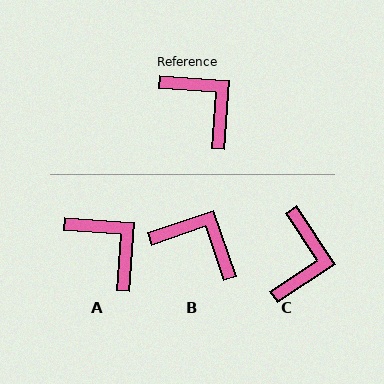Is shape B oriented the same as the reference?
No, it is off by about 23 degrees.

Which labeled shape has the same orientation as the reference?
A.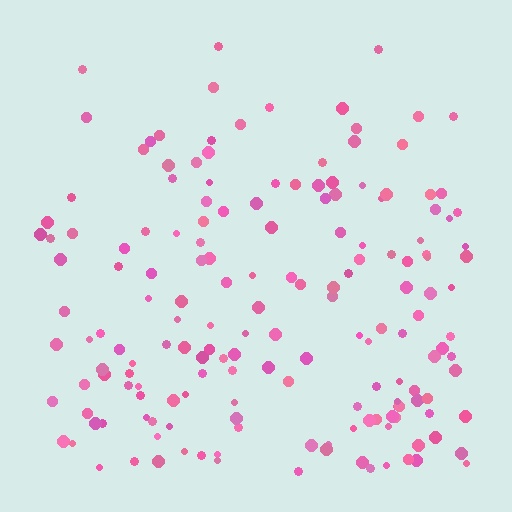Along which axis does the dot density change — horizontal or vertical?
Vertical.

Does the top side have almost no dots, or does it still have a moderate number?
Still a moderate number, just noticeably fewer than the bottom.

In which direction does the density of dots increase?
From top to bottom, with the bottom side densest.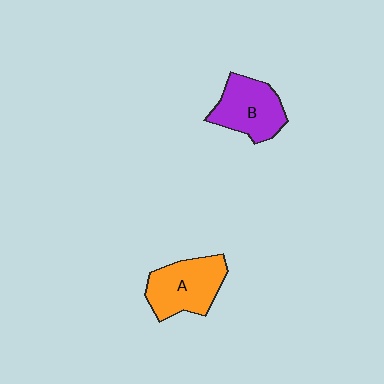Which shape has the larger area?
Shape A (orange).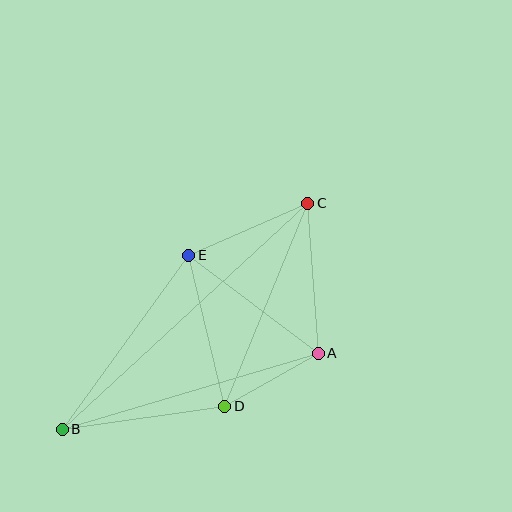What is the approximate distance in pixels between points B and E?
The distance between B and E is approximately 215 pixels.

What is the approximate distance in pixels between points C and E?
The distance between C and E is approximately 130 pixels.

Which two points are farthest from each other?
Points B and C are farthest from each other.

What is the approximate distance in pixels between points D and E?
The distance between D and E is approximately 155 pixels.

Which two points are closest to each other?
Points A and D are closest to each other.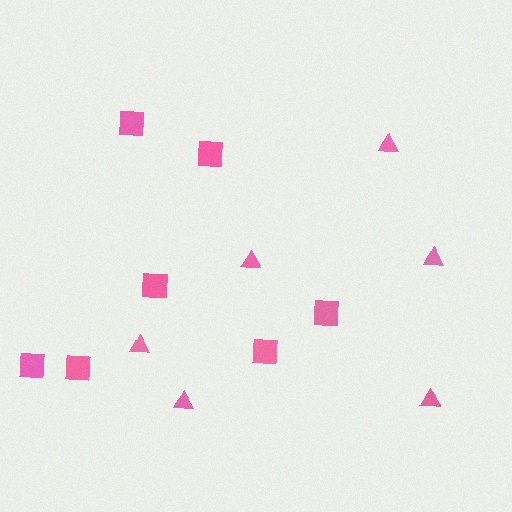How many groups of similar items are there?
There are 2 groups: one group of squares (7) and one group of triangles (6).